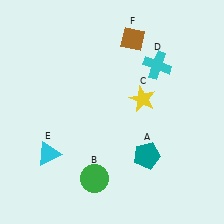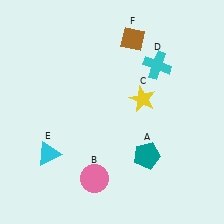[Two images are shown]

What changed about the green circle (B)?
In Image 1, B is green. In Image 2, it changed to pink.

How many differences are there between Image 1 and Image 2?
There is 1 difference between the two images.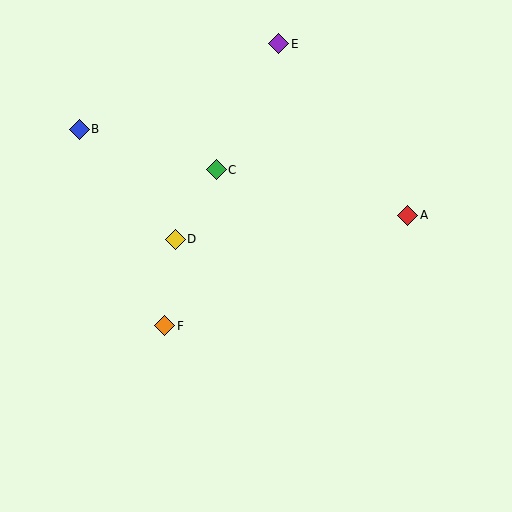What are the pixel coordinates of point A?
Point A is at (408, 215).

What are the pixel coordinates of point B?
Point B is at (79, 129).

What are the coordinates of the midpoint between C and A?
The midpoint between C and A is at (312, 193).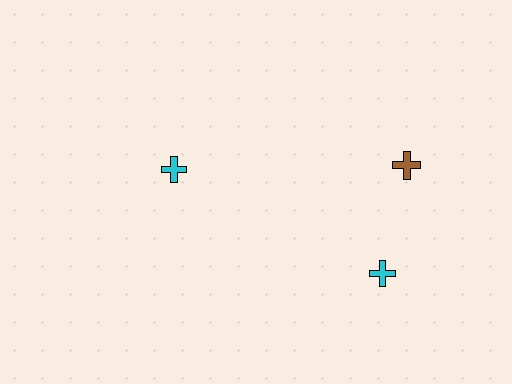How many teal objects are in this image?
There are no teal objects.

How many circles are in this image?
There are no circles.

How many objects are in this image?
There are 3 objects.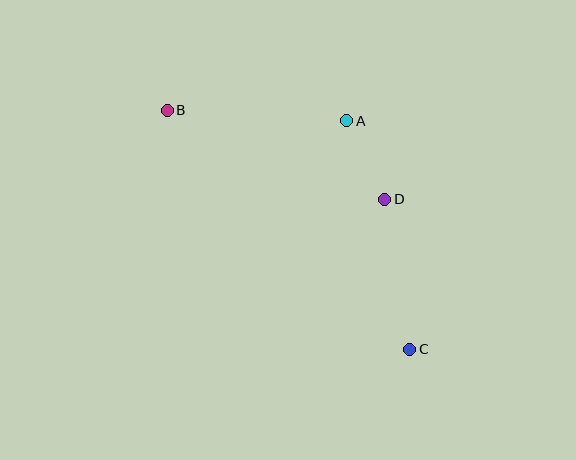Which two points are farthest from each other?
Points B and C are farthest from each other.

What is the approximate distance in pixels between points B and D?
The distance between B and D is approximately 235 pixels.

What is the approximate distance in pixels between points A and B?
The distance between A and B is approximately 180 pixels.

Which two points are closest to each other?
Points A and D are closest to each other.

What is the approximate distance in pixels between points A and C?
The distance between A and C is approximately 237 pixels.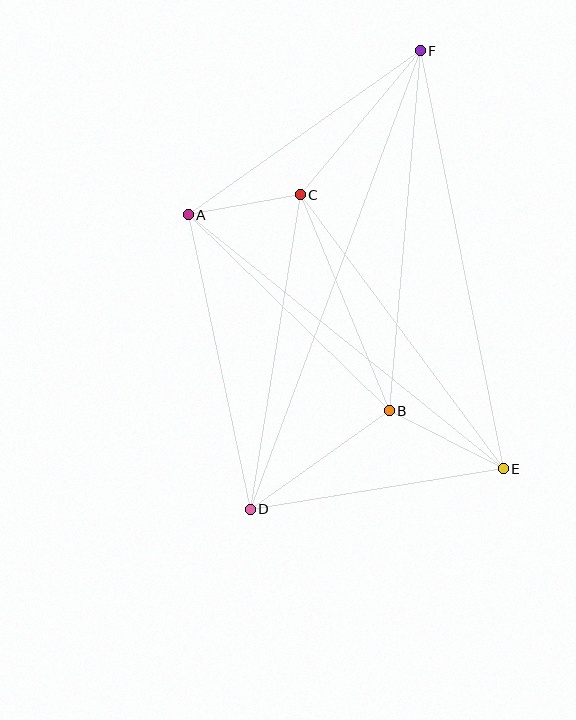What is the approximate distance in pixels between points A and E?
The distance between A and E is approximately 405 pixels.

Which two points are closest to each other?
Points A and C are closest to each other.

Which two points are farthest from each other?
Points D and F are farthest from each other.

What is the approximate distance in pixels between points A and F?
The distance between A and F is approximately 284 pixels.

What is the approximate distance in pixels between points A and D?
The distance between A and D is approximately 301 pixels.